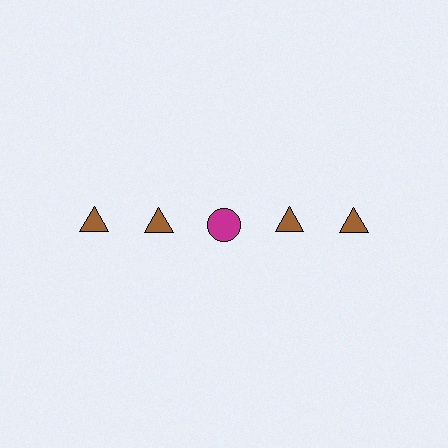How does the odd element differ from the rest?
It differs in both color (magenta instead of brown) and shape (circle instead of triangle).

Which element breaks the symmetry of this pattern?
The magenta circle in the top row, center column breaks the symmetry. All other shapes are brown triangles.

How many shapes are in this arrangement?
There are 5 shapes arranged in a grid pattern.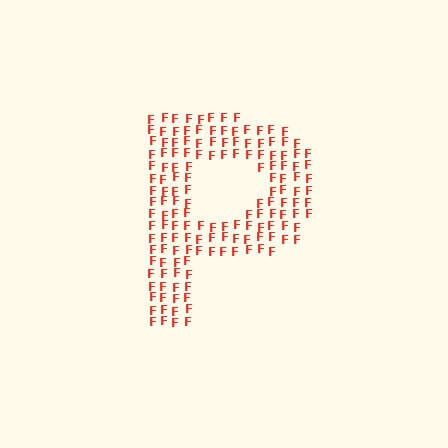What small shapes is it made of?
It is made of small letter F's.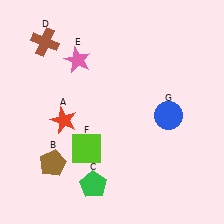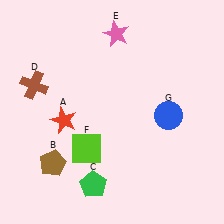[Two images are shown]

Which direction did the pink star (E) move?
The pink star (E) moved right.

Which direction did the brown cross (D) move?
The brown cross (D) moved down.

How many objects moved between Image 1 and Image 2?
2 objects moved between the two images.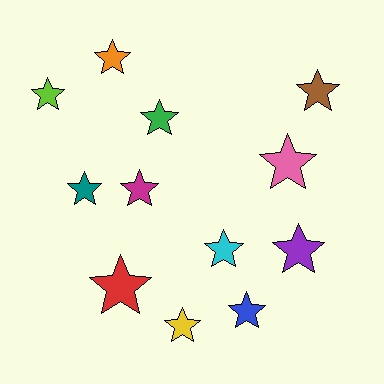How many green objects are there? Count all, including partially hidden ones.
There is 1 green object.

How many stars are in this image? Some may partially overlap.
There are 12 stars.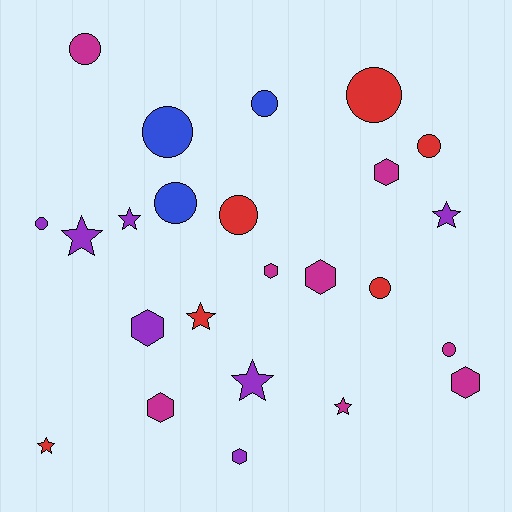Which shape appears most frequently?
Circle, with 10 objects.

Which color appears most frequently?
Magenta, with 8 objects.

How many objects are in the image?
There are 24 objects.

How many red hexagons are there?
There are no red hexagons.